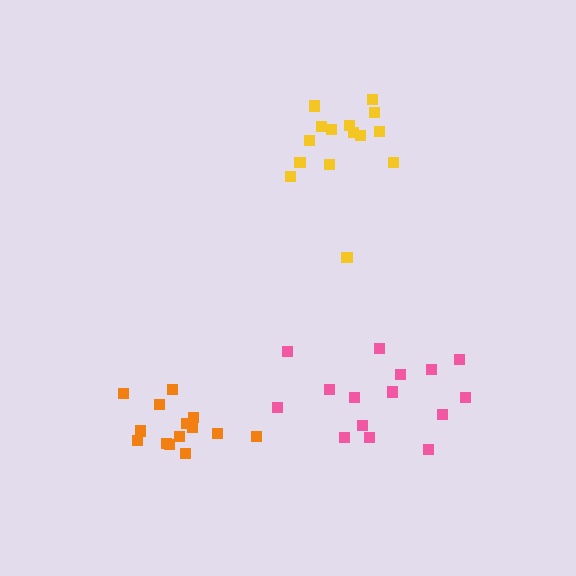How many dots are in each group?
Group 1: 15 dots, Group 2: 14 dots, Group 3: 15 dots (44 total).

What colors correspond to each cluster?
The clusters are colored: pink, orange, yellow.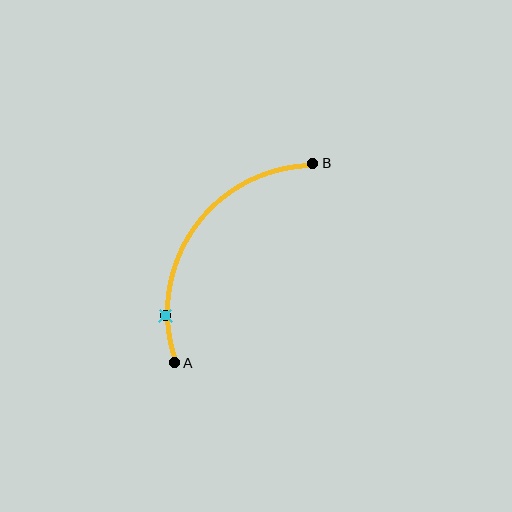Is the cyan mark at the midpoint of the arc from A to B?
No. The cyan mark lies on the arc but is closer to endpoint A. The arc midpoint would be at the point on the curve equidistant along the arc from both A and B.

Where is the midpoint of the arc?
The arc midpoint is the point on the curve farthest from the straight line joining A and B. It sits above and to the left of that line.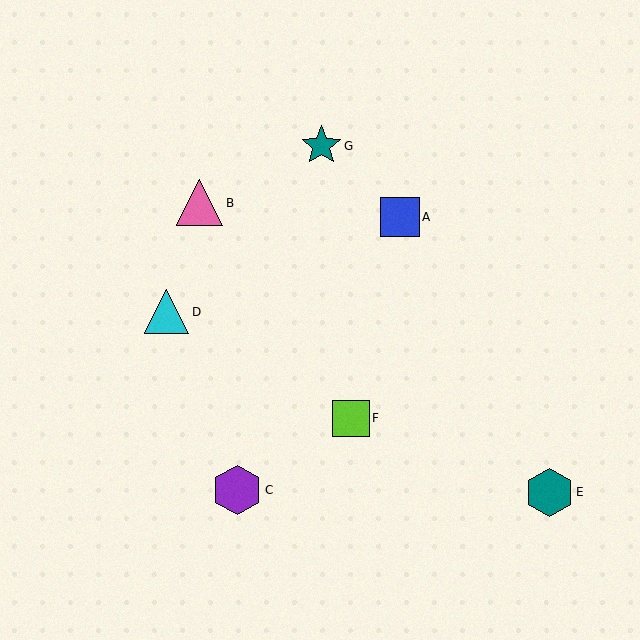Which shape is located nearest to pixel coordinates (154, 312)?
The cyan triangle (labeled D) at (167, 312) is nearest to that location.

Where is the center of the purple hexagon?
The center of the purple hexagon is at (237, 490).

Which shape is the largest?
The purple hexagon (labeled C) is the largest.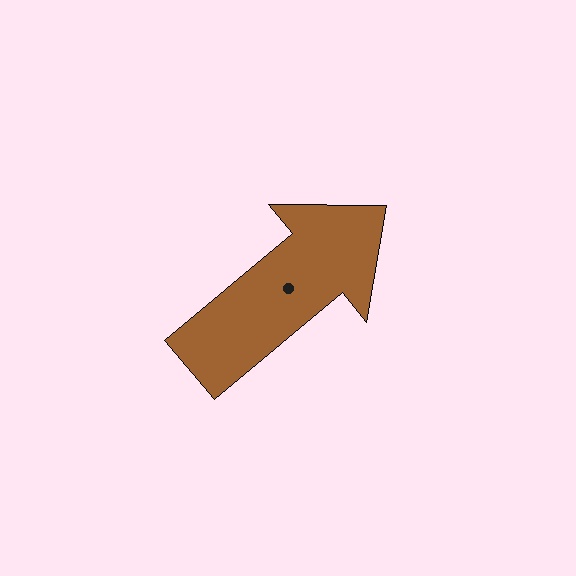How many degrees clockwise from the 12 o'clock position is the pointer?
Approximately 50 degrees.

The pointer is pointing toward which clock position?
Roughly 2 o'clock.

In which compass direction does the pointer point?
Northeast.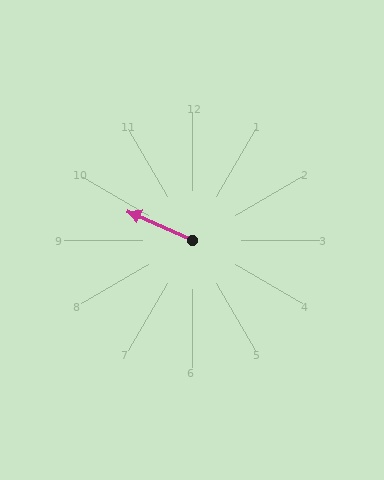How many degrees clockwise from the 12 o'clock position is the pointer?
Approximately 294 degrees.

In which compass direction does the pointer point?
Northwest.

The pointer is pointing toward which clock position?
Roughly 10 o'clock.